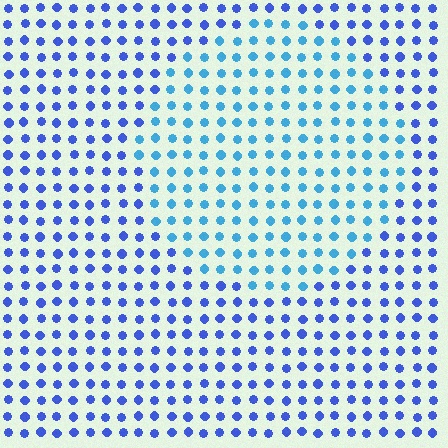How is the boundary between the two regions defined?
The boundary is defined purely by a slight shift in hue (about 31 degrees). Spacing, size, and orientation are identical on both sides.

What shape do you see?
I see a circle.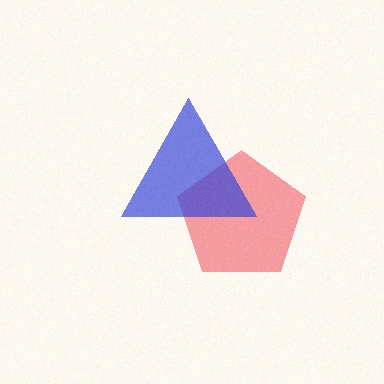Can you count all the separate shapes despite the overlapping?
Yes, there are 2 separate shapes.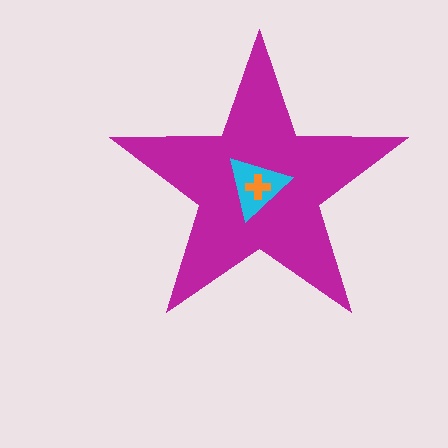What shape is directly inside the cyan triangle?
The orange cross.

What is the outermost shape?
The magenta star.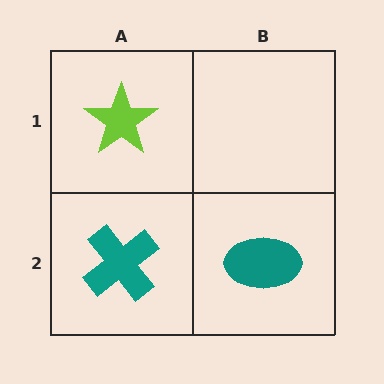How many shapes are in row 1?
1 shape.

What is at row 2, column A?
A teal cross.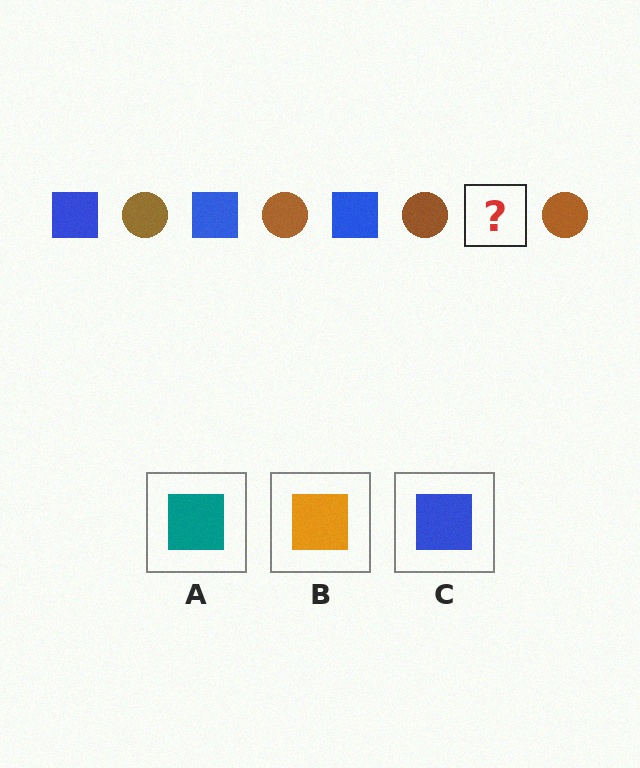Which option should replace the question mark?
Option C.